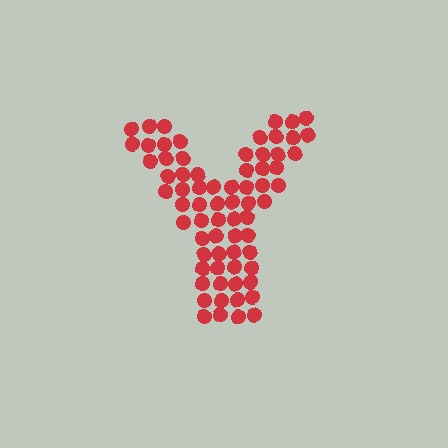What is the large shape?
The large shape is the letter Y.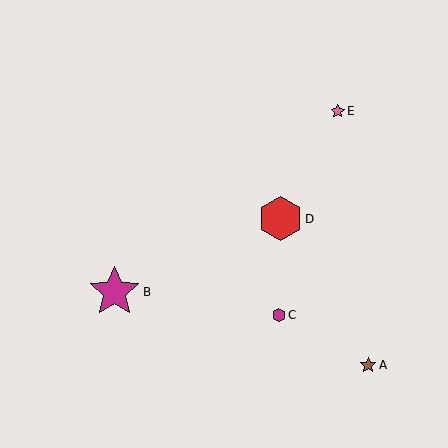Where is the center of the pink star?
The center of the pink star is at (338, 111).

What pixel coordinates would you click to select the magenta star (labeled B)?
Click at (115, 292) to select the magenta star B.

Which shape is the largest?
The magenta star (labeled B) is the largest.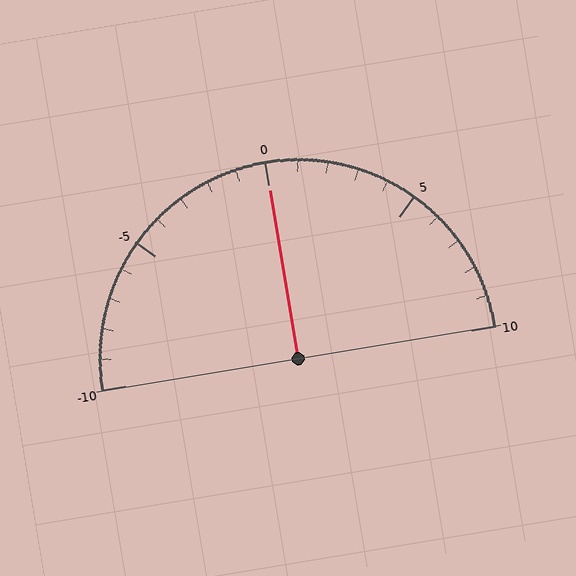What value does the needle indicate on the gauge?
The needle indicates approximately 0.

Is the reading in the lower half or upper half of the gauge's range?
The reading is in the upper half of the range (-10 to 10).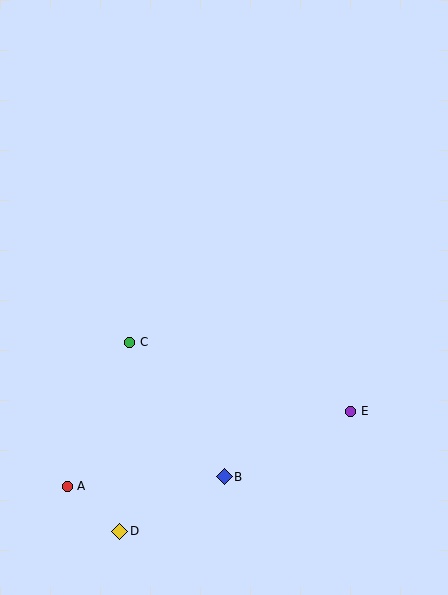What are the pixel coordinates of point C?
Point C is at (130, 342).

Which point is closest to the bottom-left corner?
Point A is closest to the bottom-left corner.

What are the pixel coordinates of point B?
Point B is at (224, 477).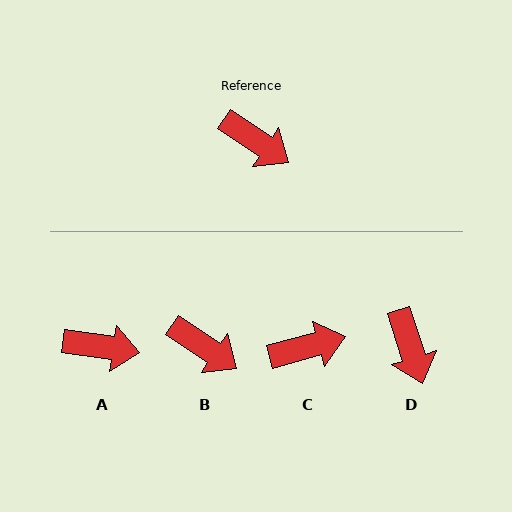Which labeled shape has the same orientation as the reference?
B.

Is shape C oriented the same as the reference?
No, it is off by about 49 degrees.